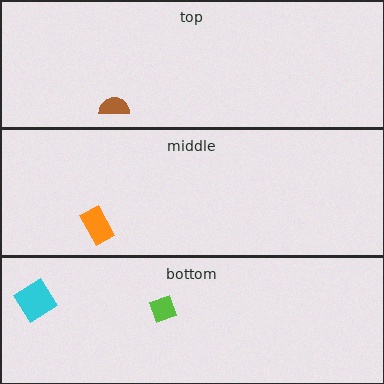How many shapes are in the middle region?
1.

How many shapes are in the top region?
1.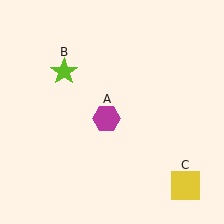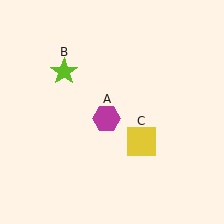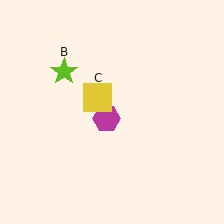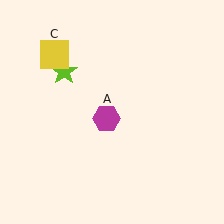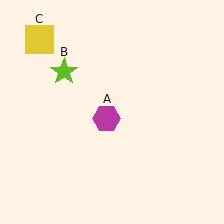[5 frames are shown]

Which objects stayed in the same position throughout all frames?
Magenta hexagon (object A) and lime star (object B) remained stationary.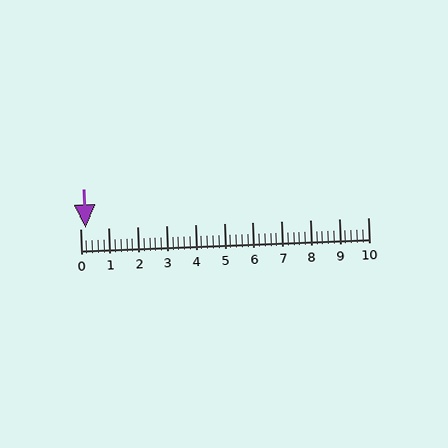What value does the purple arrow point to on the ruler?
The purple arrow points to approximately 0.2.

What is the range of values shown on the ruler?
The ruler shows values from 0 to 10.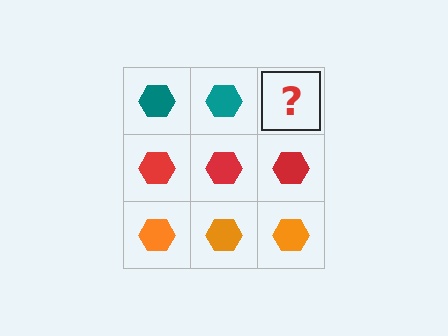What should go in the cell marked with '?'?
The missing cell should contain a teal hexagon.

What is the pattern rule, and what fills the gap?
The rule is that each row has a consistent color. The gap should be filled with a teal hexagon.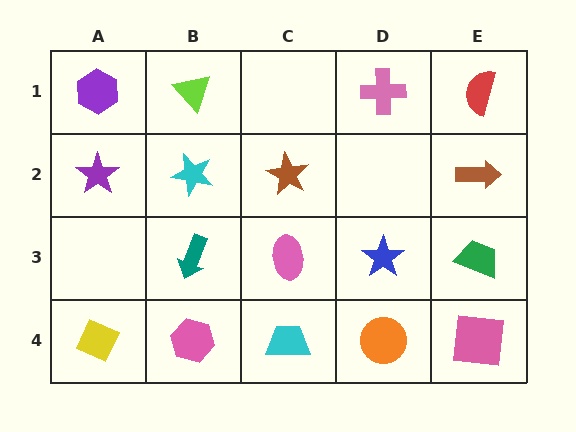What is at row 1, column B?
A lime triangle.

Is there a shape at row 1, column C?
No, that cell is empty.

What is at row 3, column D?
A blue star.